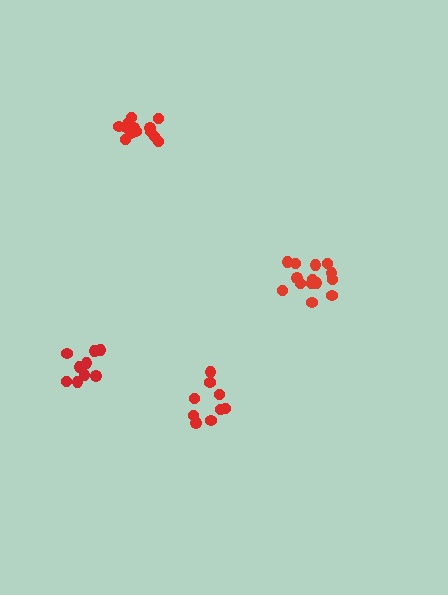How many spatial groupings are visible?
There are 4 spatial groupings.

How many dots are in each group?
Group 1: 13 dots, Group 2: 9 dots, Group 3: 14 dots, Group 4: 9 dots (45 total).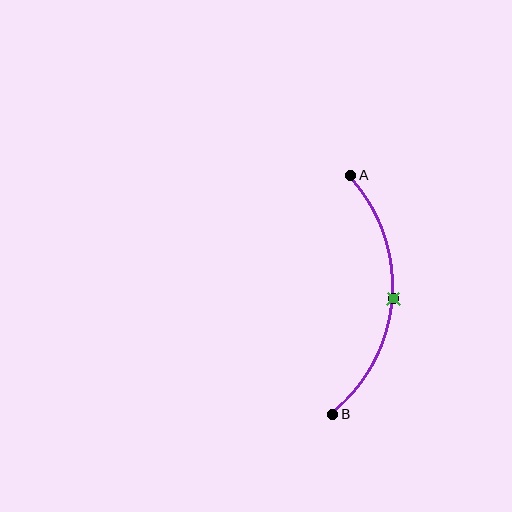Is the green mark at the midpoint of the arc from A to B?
Yes. The green mark lies on the arc at equal arc-length from both A and B — it is the arc midpoint.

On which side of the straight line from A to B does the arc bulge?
The arc bulges to the right of the straight line connecting A and B.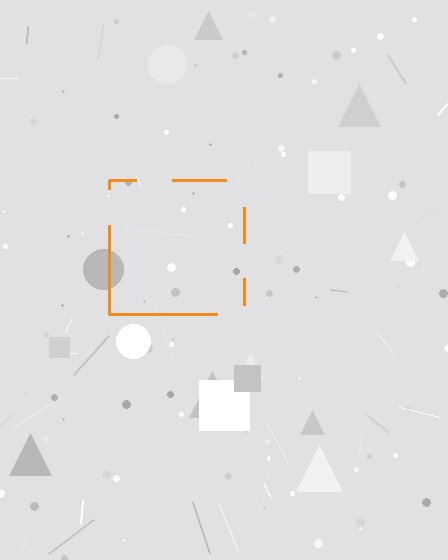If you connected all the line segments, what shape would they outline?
They would outline a square.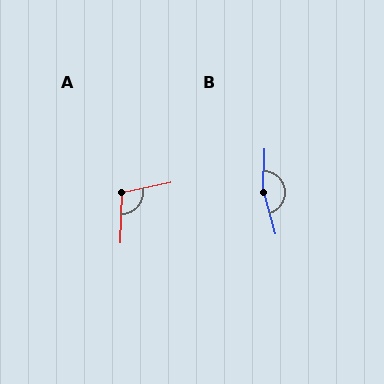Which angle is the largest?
B, at approximately 163 degrees.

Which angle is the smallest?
A, at approximately 104 degrees.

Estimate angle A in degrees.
Approximately 104 degrees.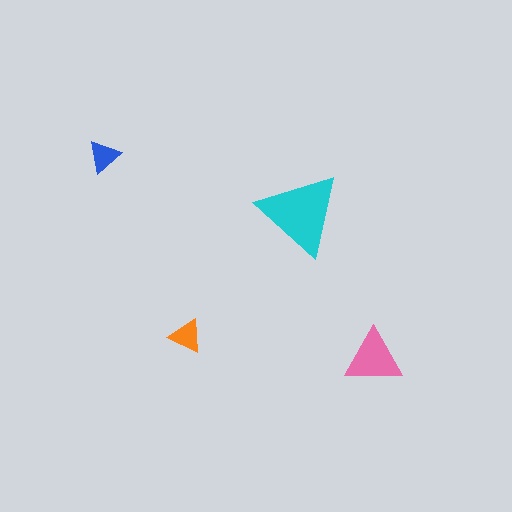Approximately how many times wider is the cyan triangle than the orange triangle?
About 2.5 times wider.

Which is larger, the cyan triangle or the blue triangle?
The cyan one.